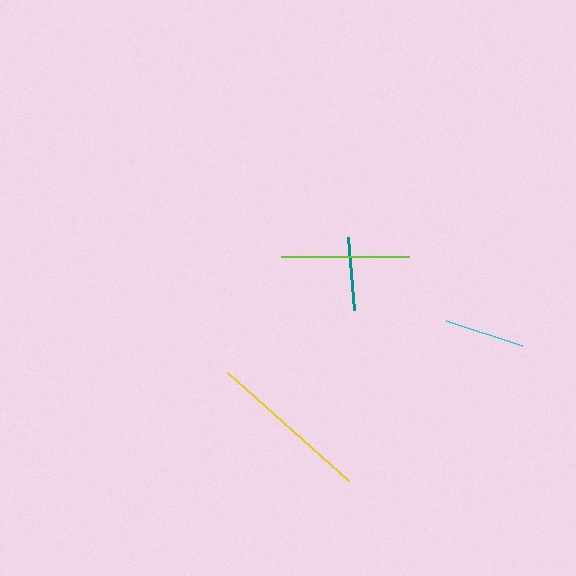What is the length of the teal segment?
The teal segment is approximately 72 pixels long.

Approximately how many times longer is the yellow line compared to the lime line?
The yellow line is approximately 1.3 times the length of the lime line.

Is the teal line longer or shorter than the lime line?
The lime line is longer than the teal line.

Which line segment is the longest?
The yellow line is the longest at approximately 162 pixels.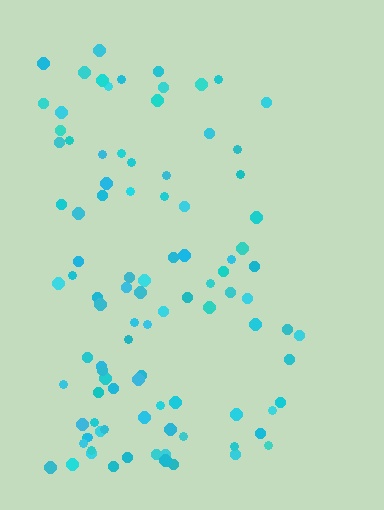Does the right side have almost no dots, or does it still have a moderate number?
Still a moderate number, just noticeably fewer than the left.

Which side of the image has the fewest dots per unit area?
The right.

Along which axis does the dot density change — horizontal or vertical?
Horizontal.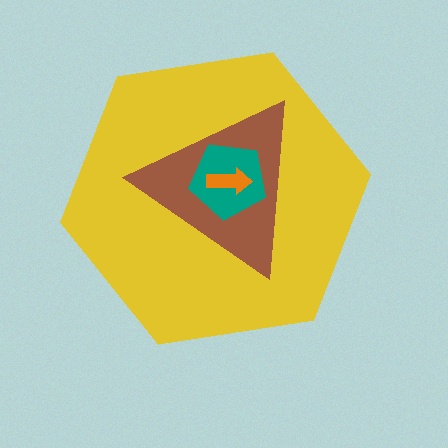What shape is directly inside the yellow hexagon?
The brown triangle.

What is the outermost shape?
The yellow hexagon.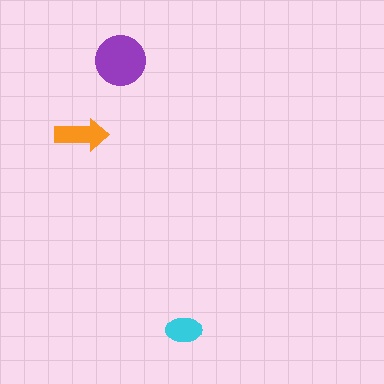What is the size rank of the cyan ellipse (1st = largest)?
3rd.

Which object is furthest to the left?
The orange arrow is leftmost.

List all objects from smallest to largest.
The cyan ellipse, the orange arrow, the purple circle.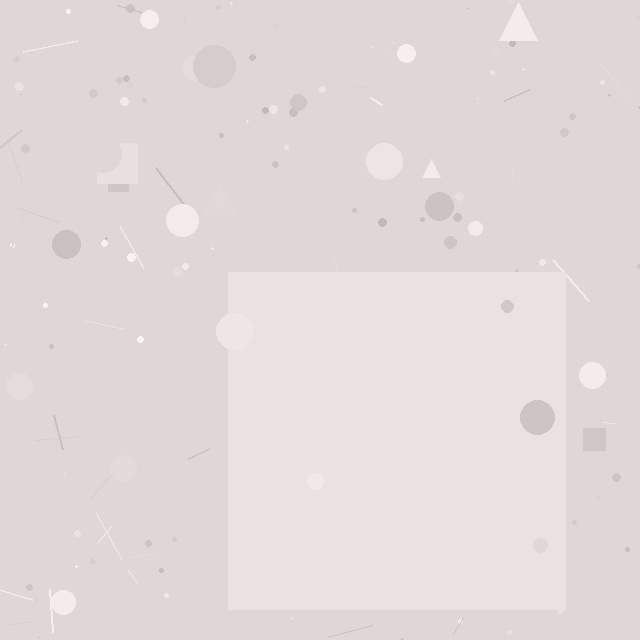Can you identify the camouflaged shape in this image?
The camouflaged shape is a square.